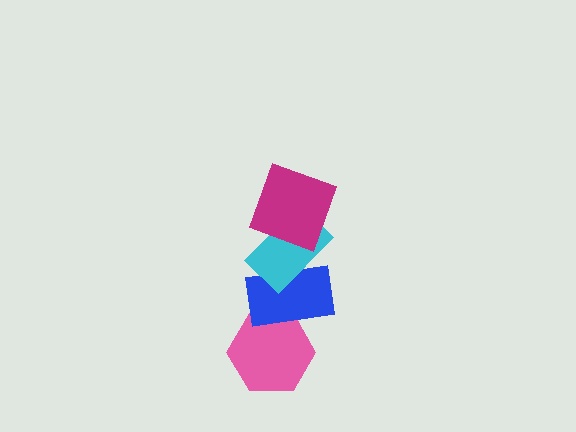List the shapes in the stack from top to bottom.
From top to bottom: the magenta square, the cyan rectangle, the blue rectangle, the pink hexagon.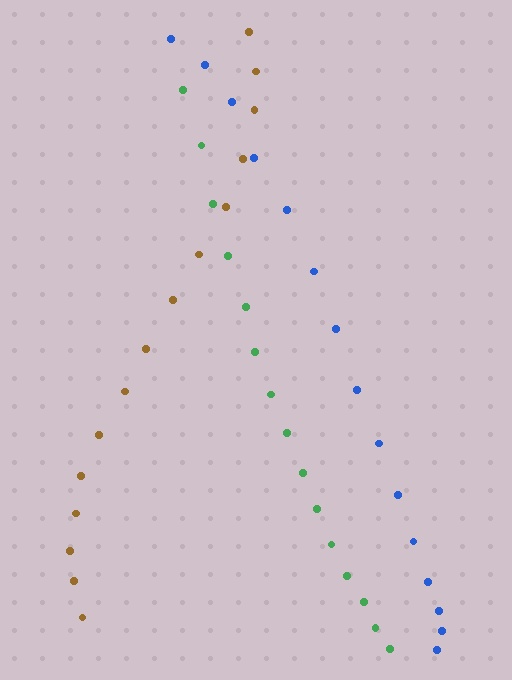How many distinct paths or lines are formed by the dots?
There are 3 distinct paths.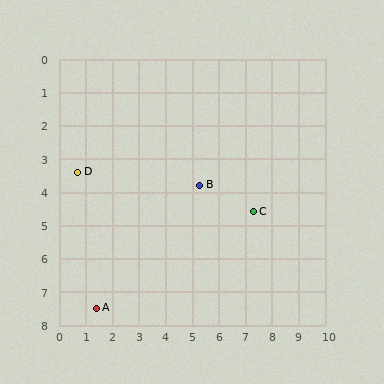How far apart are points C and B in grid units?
Points C and B are about 2.2 grid units apart.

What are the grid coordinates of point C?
Point C is at approximately (7.3, 4.6).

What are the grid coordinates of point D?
Point D is at approximately (0.7, 3.4).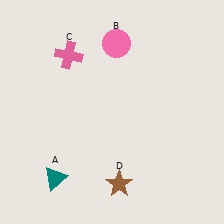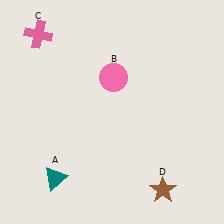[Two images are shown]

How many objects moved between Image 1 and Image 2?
3 objects moved between the two images.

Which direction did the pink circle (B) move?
The pink circle (B) moved down.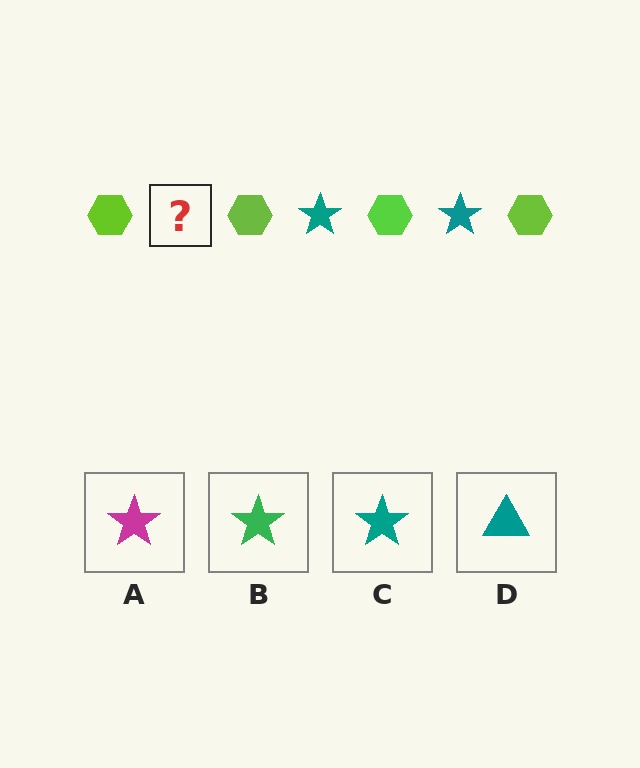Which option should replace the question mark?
Option C.